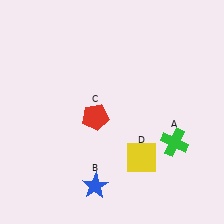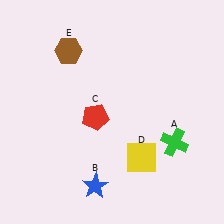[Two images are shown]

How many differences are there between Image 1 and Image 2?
There is 1 difference between the two images.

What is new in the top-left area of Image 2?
A brown hexagon (E) was added in the top-left area of Image 2.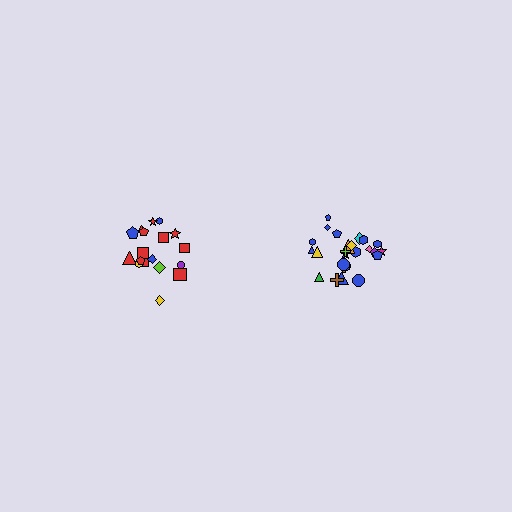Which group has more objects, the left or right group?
The right group.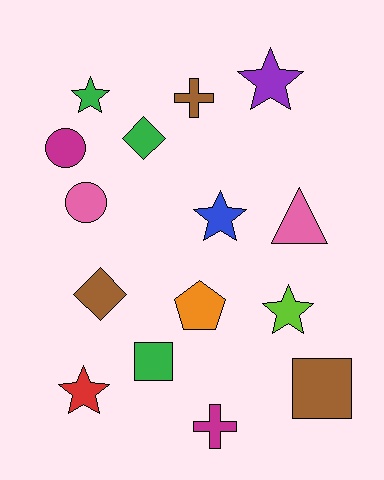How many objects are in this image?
There are 15 objects.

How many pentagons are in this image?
There is 1 pentagon.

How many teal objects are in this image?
There are no teal objects.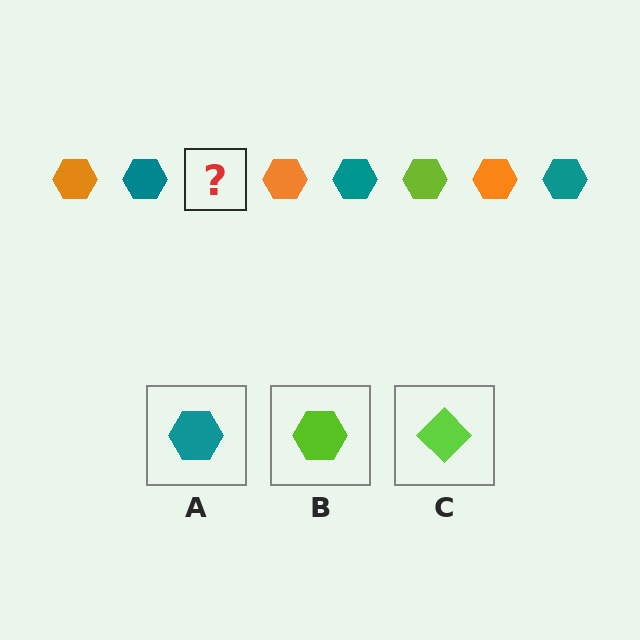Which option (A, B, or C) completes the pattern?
B.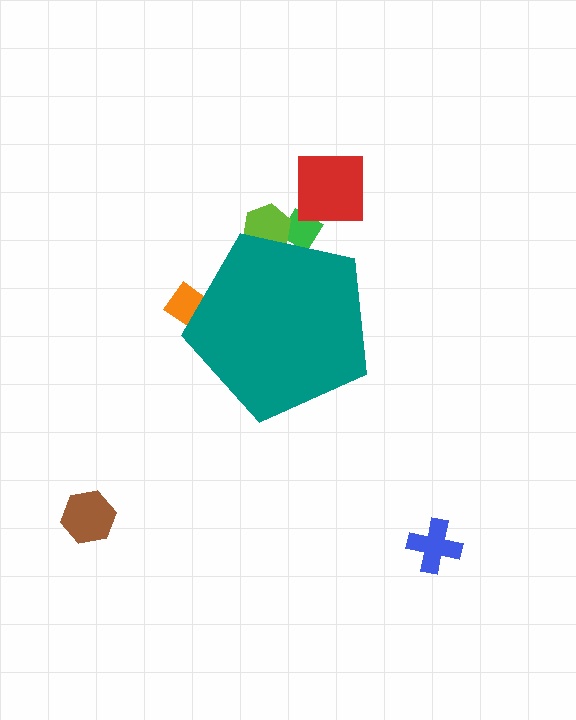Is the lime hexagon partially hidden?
Yes, the lime hexagon is partially hidden behind the teal pentagon.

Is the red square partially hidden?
No, the red square is fully visible.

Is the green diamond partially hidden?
Yes, the green diamond is partially hidden behind the teal pentagon.